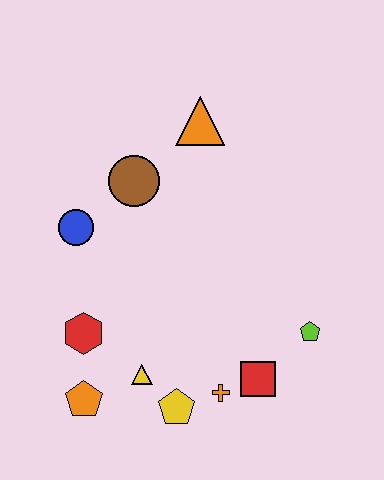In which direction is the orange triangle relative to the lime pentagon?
The orange triangle is above the lime pentagon.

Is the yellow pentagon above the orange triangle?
No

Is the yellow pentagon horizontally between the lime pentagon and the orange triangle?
No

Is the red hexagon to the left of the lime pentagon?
Yes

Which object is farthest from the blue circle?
The lime pentagon is farthest from the blue circle.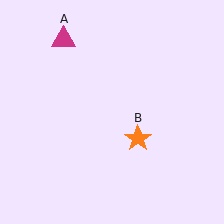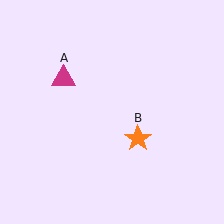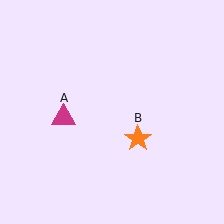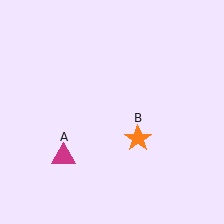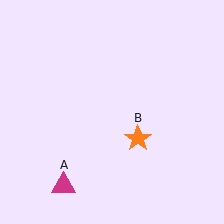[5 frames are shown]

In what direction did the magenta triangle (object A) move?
The magenta triangle (object A) moved down.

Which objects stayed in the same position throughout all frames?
Orange star (object B) remained stationary.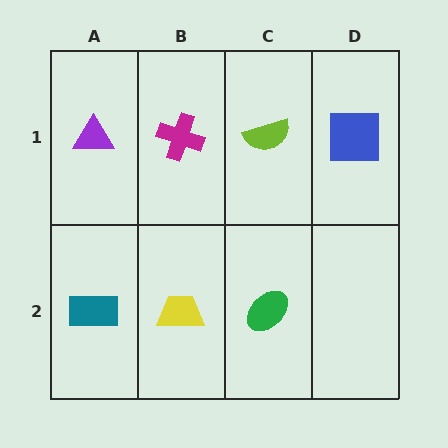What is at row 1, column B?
A magenta cross.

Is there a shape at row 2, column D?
No, that cell is empty.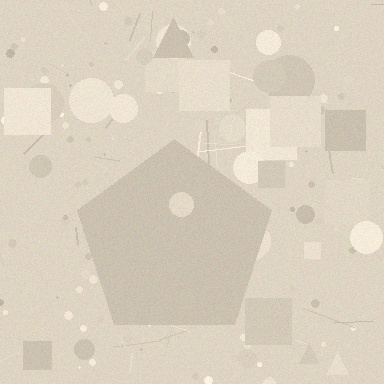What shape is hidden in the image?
A pentagon is hidden in the image.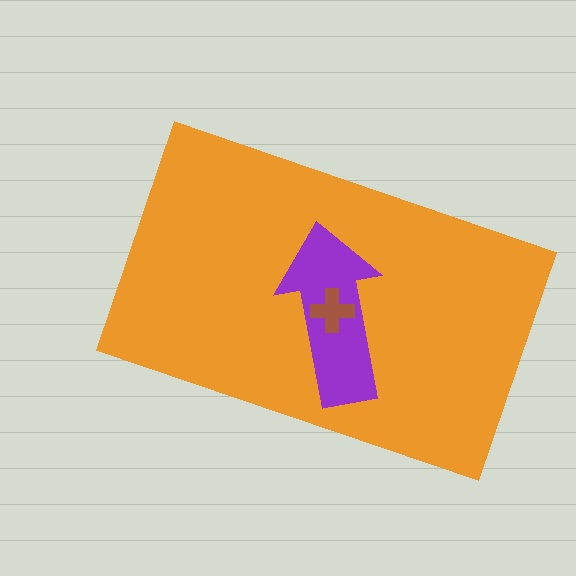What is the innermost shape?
The brown cross.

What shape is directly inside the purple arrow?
The brown cross.